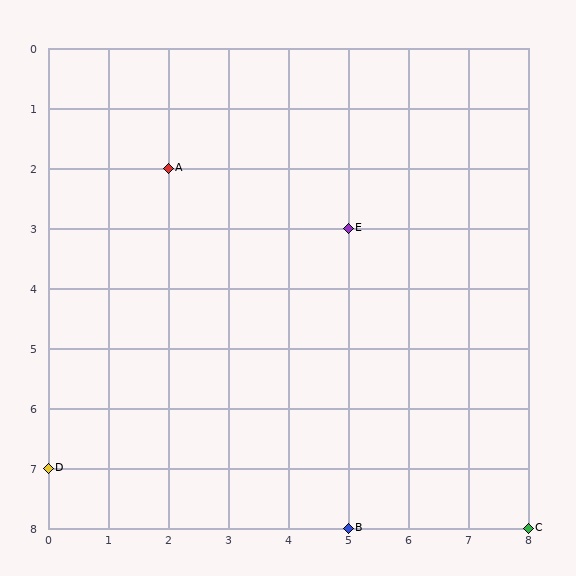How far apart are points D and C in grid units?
Points D and C are 8 columns and 1 row apart (about 8.1 grid units diagonally).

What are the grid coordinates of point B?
Point B is at grid coordinates (5, 8).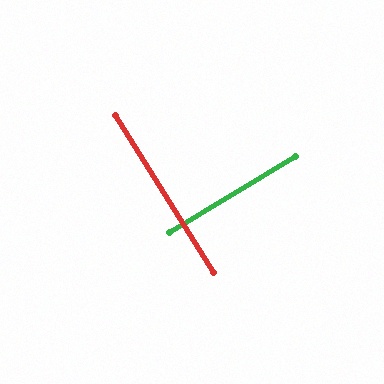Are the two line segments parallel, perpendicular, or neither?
Perpendicular — they meet at approximately 89°.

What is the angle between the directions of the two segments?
Approximately 89 degrees.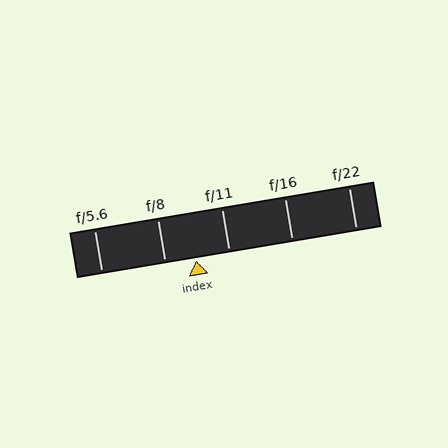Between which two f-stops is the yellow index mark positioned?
The index mark is between f/8 and f/11.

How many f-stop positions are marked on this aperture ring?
There are 5 f-stop positions marked.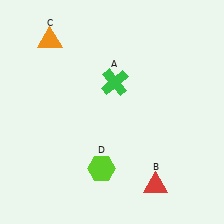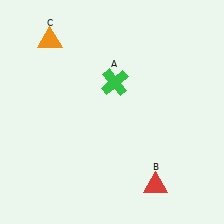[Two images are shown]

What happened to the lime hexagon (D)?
The lime hexagon (D) was removed in Image 2. It was in the bottom-left area of Image 1.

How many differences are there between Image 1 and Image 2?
There is 1 difference between the two images.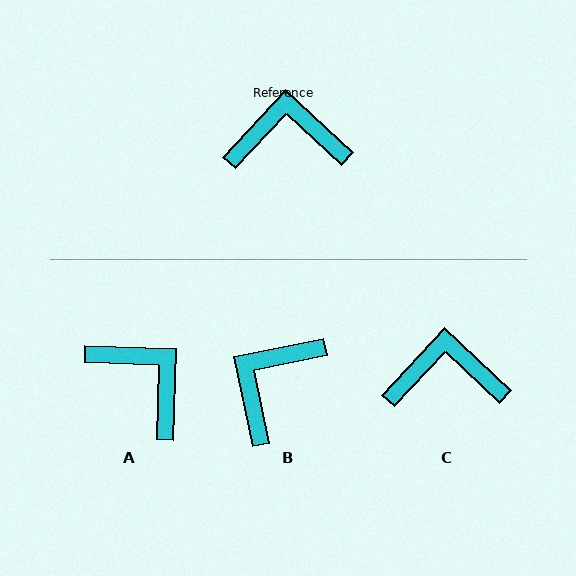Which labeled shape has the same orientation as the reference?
C.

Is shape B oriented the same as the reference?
No, it is off by about 54 degrees.